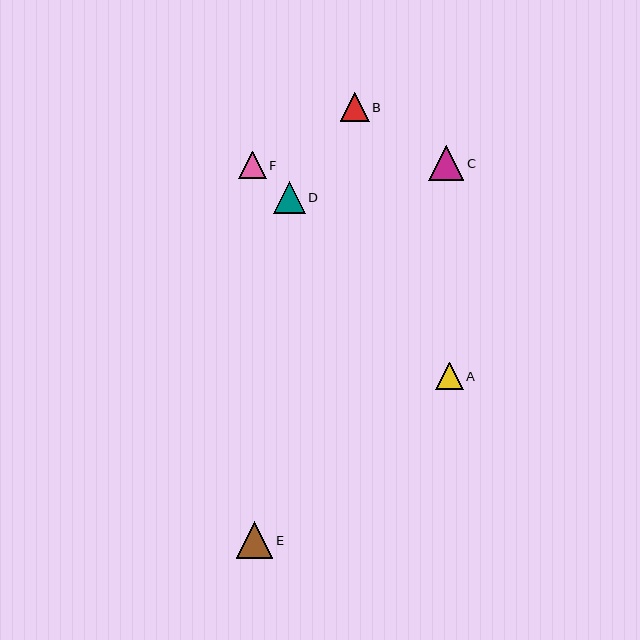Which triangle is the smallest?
Triangle F is the smallest with a size of approximately 27 pixels.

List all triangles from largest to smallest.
From largest to smallest: E, C, D, B, A, F.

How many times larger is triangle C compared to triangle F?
Triangle C is approximately 1.3 times the size of triangle F.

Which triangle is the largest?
Triangle E is the largest with a size of approximately 37 pixels.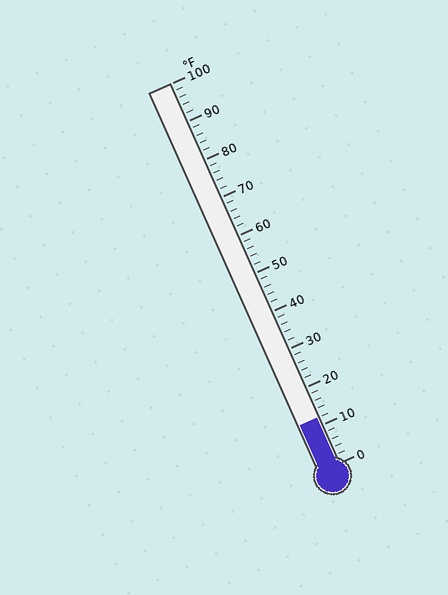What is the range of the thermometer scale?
The thermometer scale ranges from 0°F to 100°F.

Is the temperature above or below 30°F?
The temperature is below 30°F.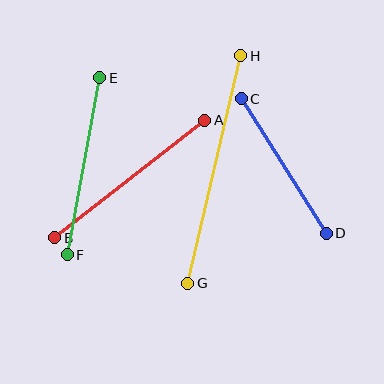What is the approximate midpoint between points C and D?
The midpoint is at approximately (284, 166) pixels.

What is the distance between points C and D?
The distance is approximately 159 pixels.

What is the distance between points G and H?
The distance is approximately 234 pixels.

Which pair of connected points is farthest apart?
Points G and H are farthest apart.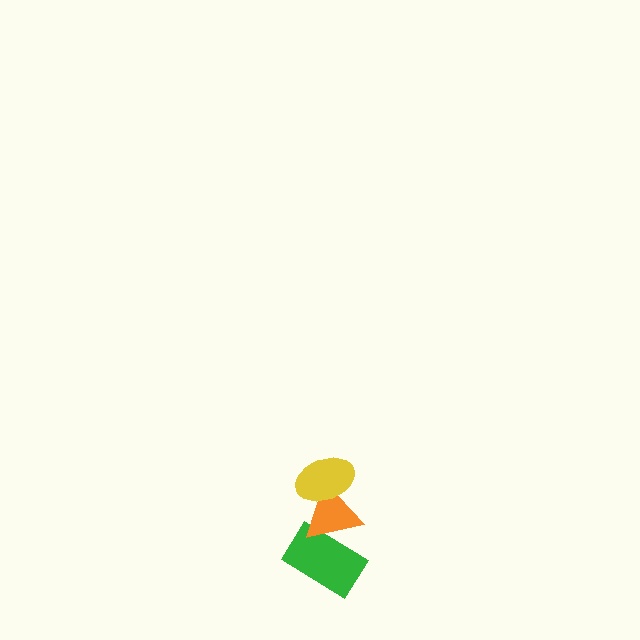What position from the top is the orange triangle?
The orange triangle is 2nd from the top.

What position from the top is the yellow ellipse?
The yellow ellipse is 1st from the top.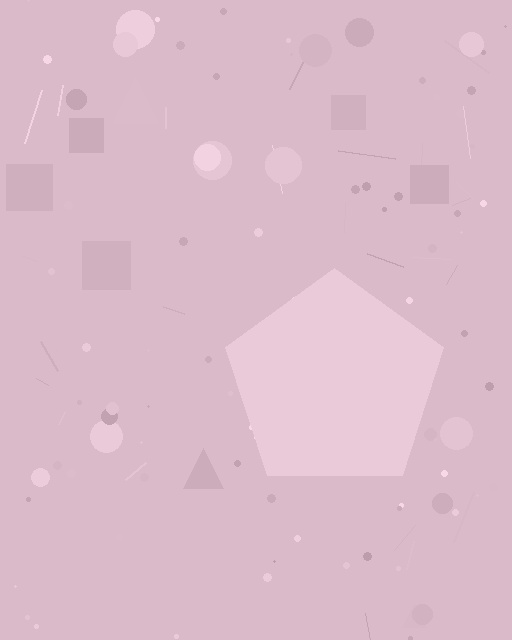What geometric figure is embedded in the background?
A pentagon is embedded in the background.